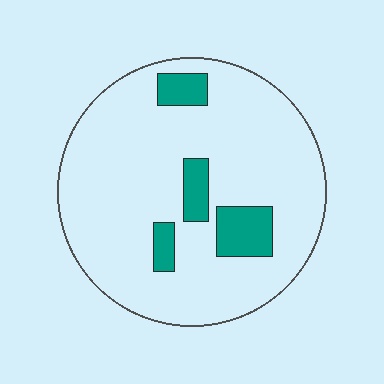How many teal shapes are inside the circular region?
4.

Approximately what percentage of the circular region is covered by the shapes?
Approximately 15%.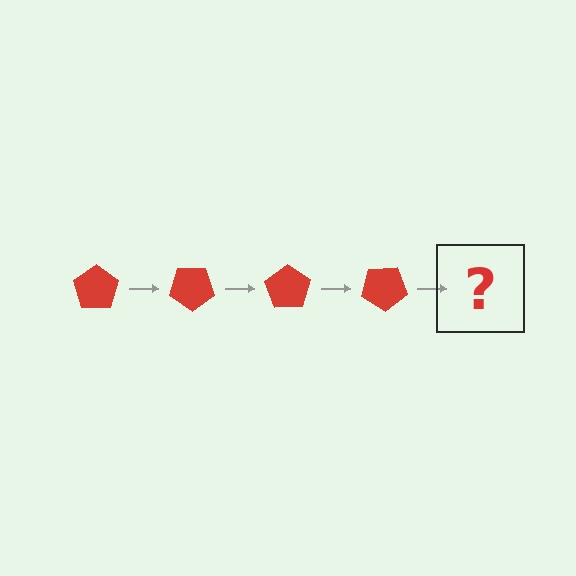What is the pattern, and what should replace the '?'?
The pattern is that the pentagon rotates 35 degrees each step. The '?' should be a red pentagon rotated 140 degrees.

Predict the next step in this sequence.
The next step is a red pentagon rotated 140 degrees.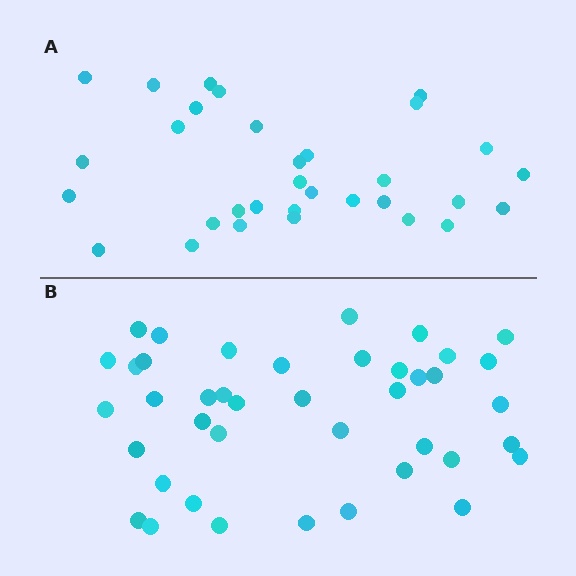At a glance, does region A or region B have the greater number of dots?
Region B (the bottom region) has more dots.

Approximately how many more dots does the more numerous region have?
Region B has roughly 8 or so more dots than region A.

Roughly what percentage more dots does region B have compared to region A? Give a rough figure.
About 30% more.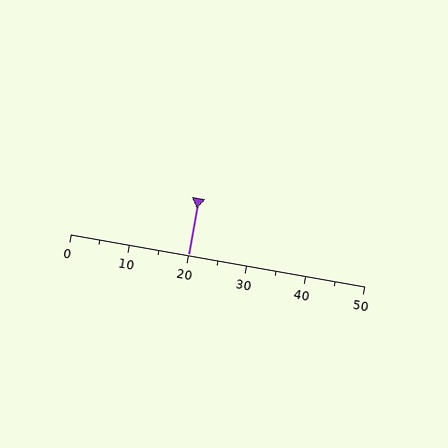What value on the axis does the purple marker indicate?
The marker indicates approximately 20.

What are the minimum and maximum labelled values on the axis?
The axis runs from 0 to 50.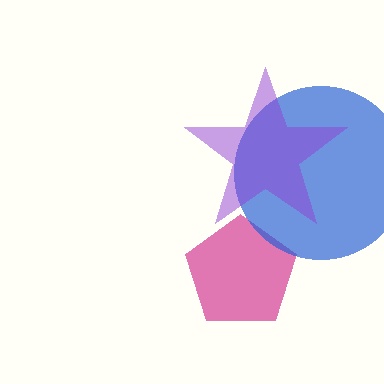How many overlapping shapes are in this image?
There are 3 overlapping shapes in the image.